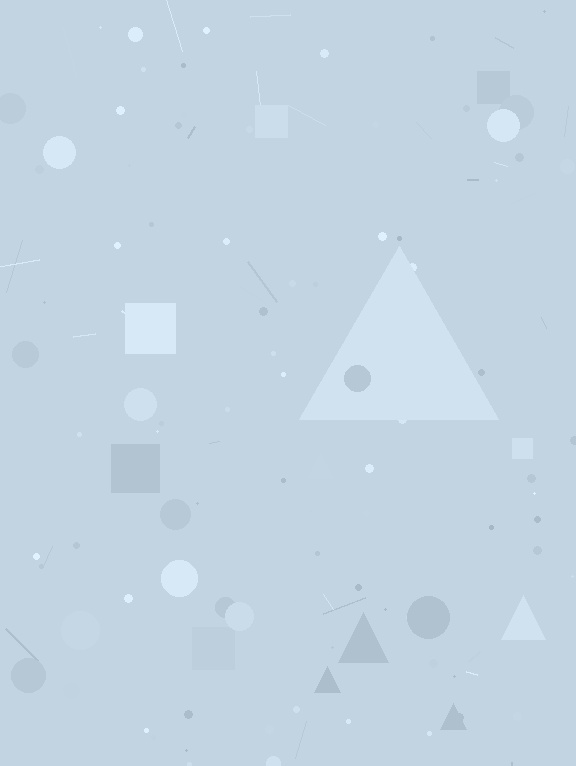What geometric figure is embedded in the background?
A triangle is embedded in the background.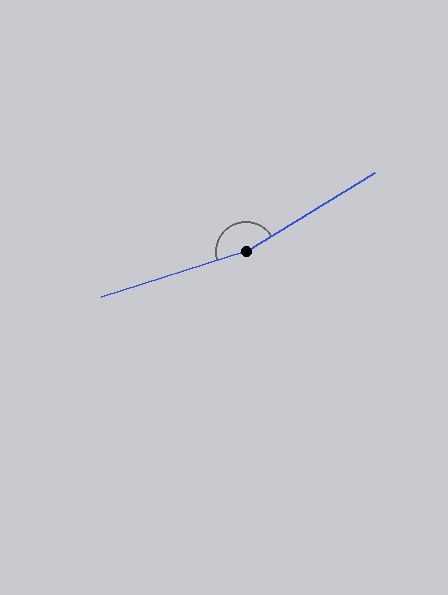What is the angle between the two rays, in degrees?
Approximately 166 degrees.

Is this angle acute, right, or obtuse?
It is obtuse.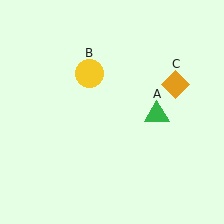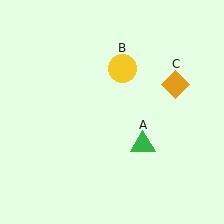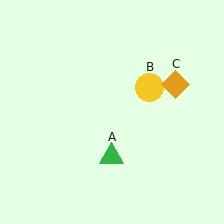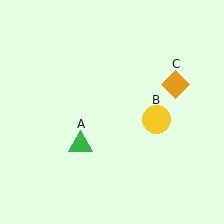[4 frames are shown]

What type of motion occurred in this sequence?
The green triangle (object A), yellow circle (object B) rotated clockwise around the center of the scene.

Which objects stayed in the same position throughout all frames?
Orange diamond (object C) remained stationary.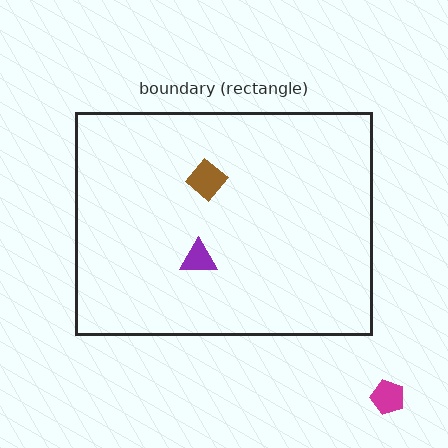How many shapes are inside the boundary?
2 inside, 1 outside.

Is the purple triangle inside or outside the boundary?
Inside.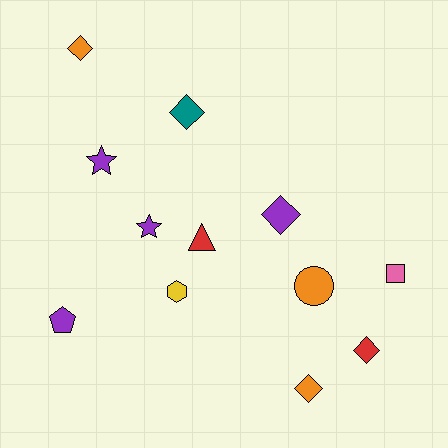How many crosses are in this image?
There are no crosses.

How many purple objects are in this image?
There are 4 purple objects.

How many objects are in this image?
There are 12 objects.